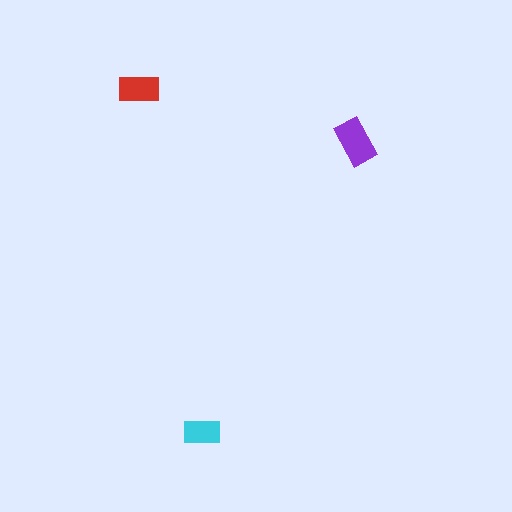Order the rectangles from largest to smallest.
the purple one, the red one, the cyan one.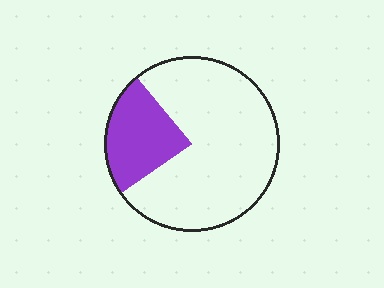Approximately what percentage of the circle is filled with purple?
Approximately 25%.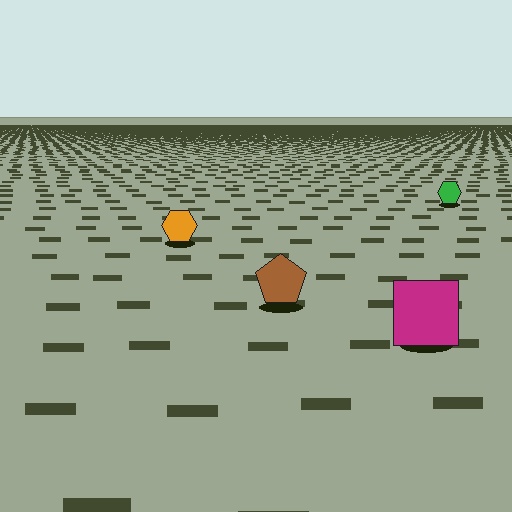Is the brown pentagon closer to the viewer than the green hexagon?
Yes. The brown pentagon is closer — you can tell from the texture gradient: the ground texture is coarser near it.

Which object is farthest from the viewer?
The green hexagon is farthest from the viewer. It appears smaller and the ground texture around it is denser.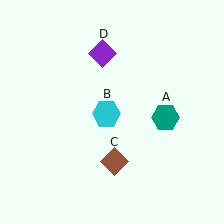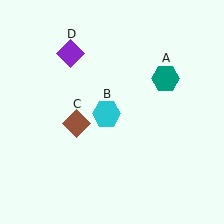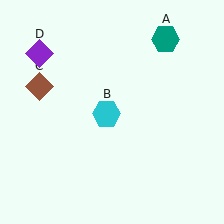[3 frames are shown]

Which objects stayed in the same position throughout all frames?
Cyan hexagon (object B) remained stationary.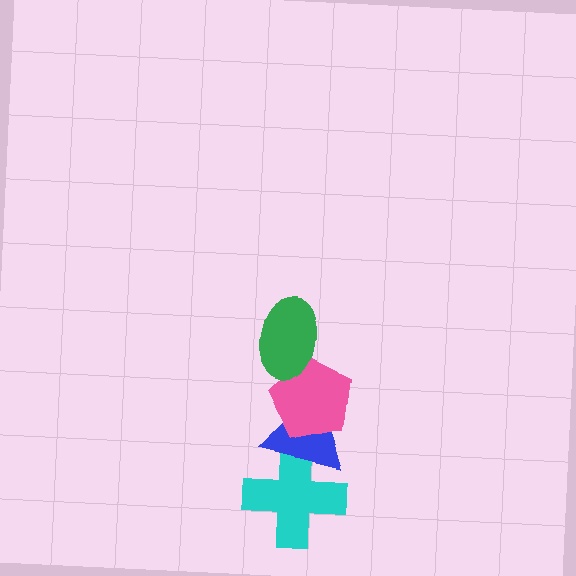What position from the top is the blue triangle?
The blue triangle is 3rd from the top.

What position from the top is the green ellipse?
The green ellipse is 1st from the top.